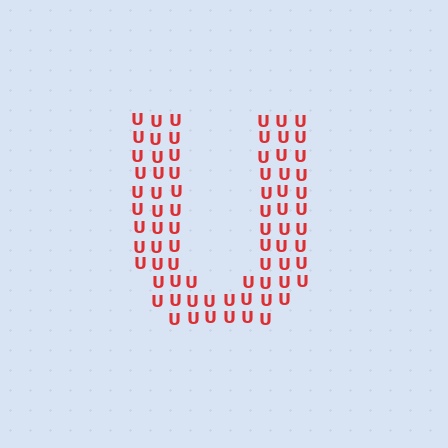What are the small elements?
The small elements are letter U's.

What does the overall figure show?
The overall figure shows the letter U.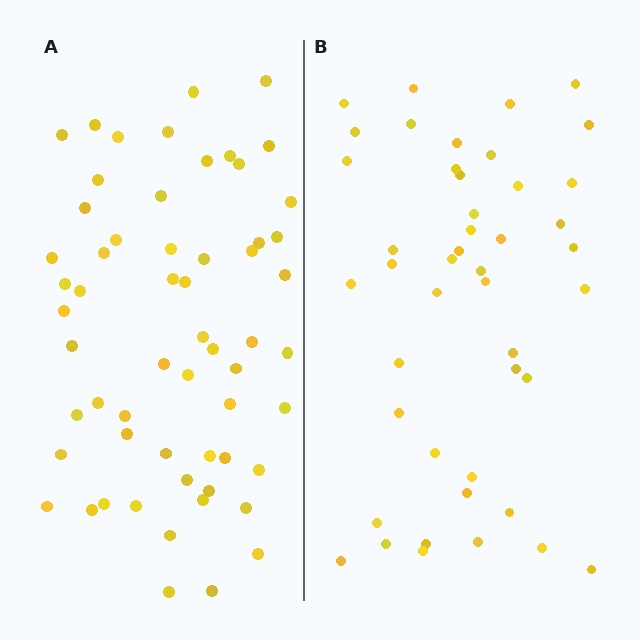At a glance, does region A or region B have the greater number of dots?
Region A (the left region) has more dots.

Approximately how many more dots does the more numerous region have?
Region A has approximately 15 more dots than region B.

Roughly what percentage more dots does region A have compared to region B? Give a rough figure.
About 30% more.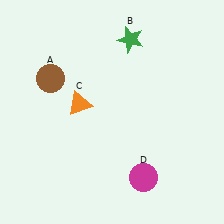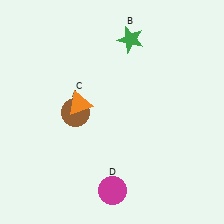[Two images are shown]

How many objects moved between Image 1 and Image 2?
2 objects moved between the two images.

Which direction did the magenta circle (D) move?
The magenta circle (D) moved left.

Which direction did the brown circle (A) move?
The brown circle (A) moved down.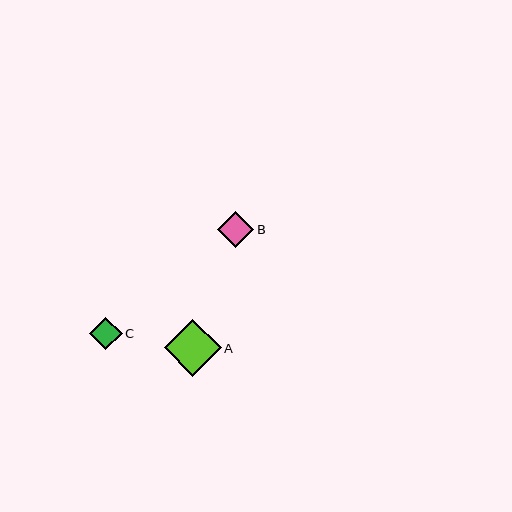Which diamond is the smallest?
Diamond C is the smallest with a size of approximately 33 pixels.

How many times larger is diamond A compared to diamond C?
Diamond A is approximately 1.7 times the size of diamond C.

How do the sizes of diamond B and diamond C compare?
Diamond B and diamond C are approximately the same size.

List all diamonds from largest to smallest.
From largest to smallest: A, B, C.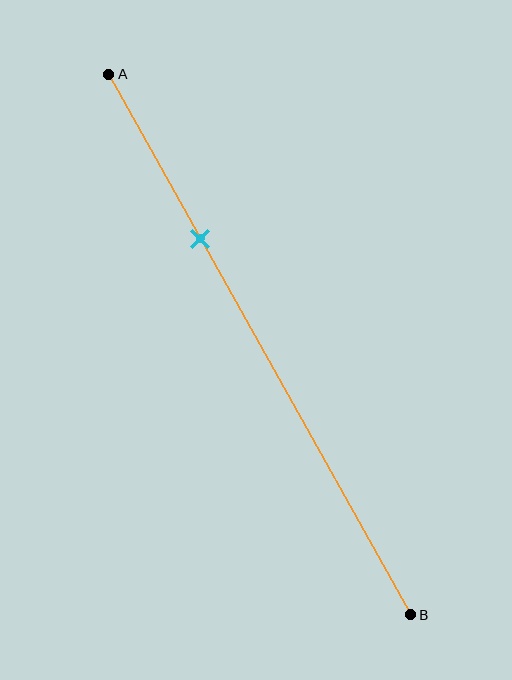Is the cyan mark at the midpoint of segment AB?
No, the mark is at about 30% from A, not at the 50% midpoint.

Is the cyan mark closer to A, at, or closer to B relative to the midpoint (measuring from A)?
The cyan mark is closer to point A than the midpoint of segment AB.